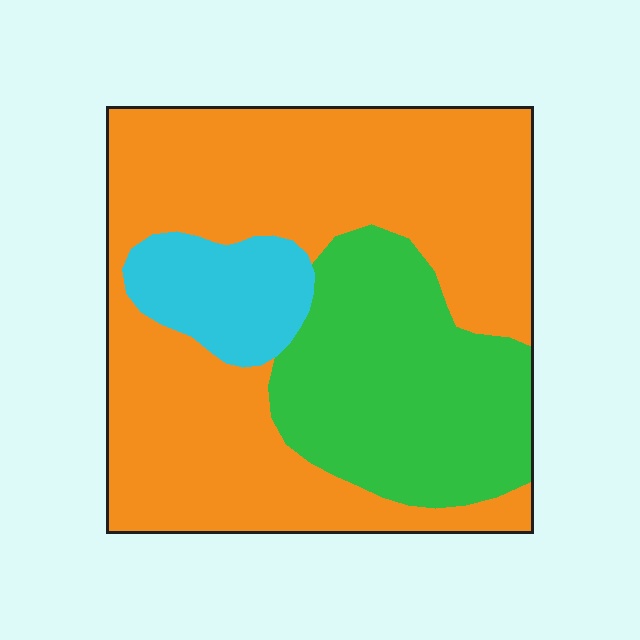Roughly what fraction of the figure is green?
Green covers 28% of the figure.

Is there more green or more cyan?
Green.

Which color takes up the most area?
Orange, at roughly 60%.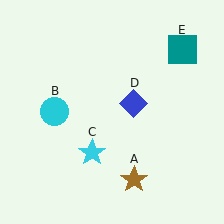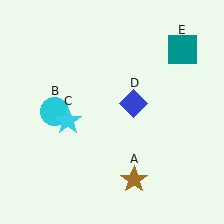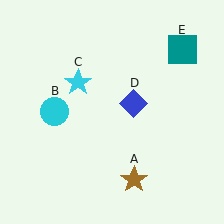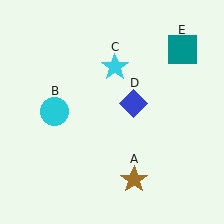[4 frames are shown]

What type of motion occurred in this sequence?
The cyan star (object C) rotated clockwise around the center of the scene.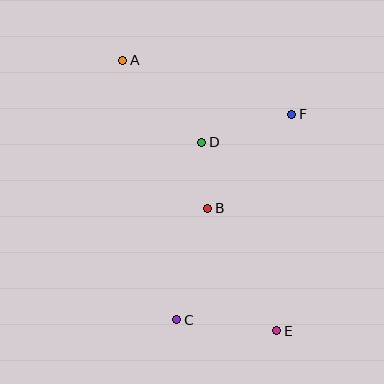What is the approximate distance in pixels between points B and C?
The distance between B and C is approximately 116 pixels.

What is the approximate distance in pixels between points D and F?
The distance between D and F is approximately 94 pixels.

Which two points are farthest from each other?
Points A and E are farthest from each other.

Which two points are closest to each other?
Points B and D are closest to each other.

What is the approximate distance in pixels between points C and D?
The distance between C and D is approximately 179 pixels.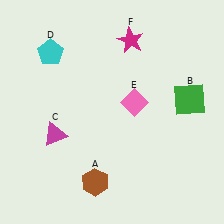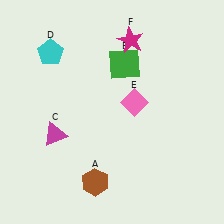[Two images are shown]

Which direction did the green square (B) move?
The green square (B) moved left.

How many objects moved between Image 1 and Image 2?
1 object moved between the two images.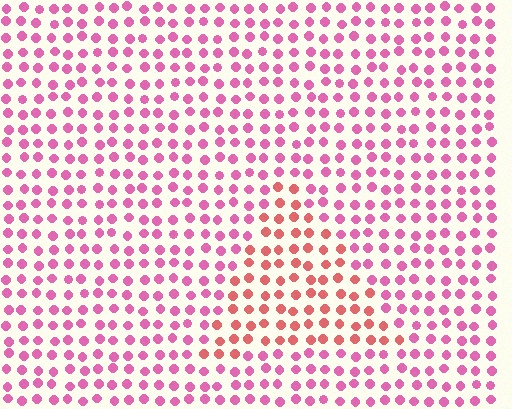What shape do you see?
I see a triangle.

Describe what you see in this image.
The image is filled with small pink elements in a uniform arrangement. A triangle-shaped region is visible where the elements are tinted to a slightly different hue, forming a subtle color boundary.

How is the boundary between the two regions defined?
The boundary is defined purely by a slight shift in hue (about 34 degrees). Spacing, size, and orientation are identical on both sides.